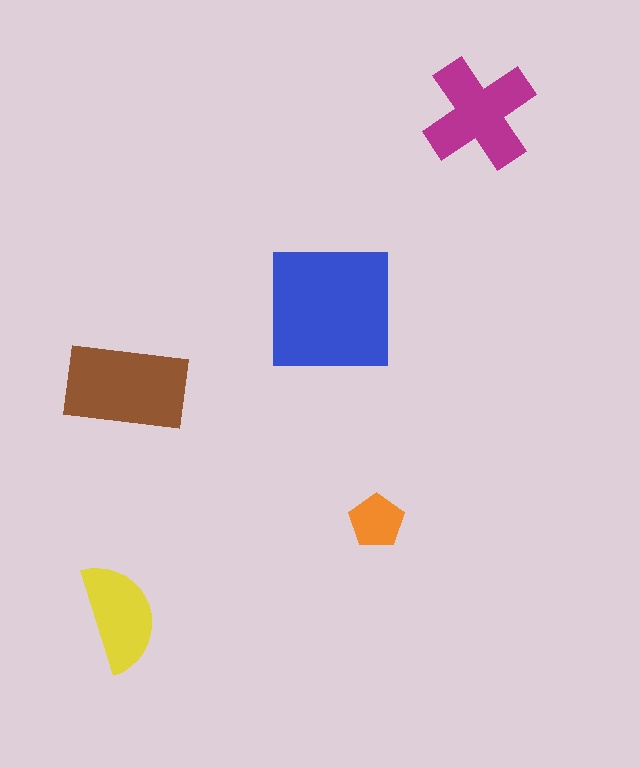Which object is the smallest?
The orange pentagon.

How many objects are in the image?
There are 5 objects in the image.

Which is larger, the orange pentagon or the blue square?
The blue square.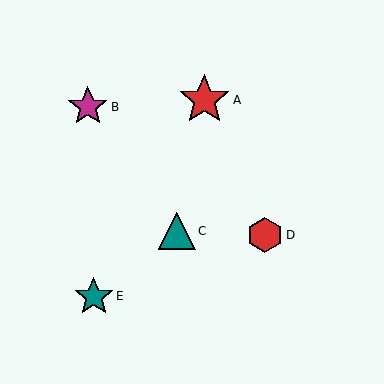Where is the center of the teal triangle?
The center of the teal triangle is at (177, 231).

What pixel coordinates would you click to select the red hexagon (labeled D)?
Click at (265, 235) to select the red hexagon D.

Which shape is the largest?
The red star (labeled A) is the largest.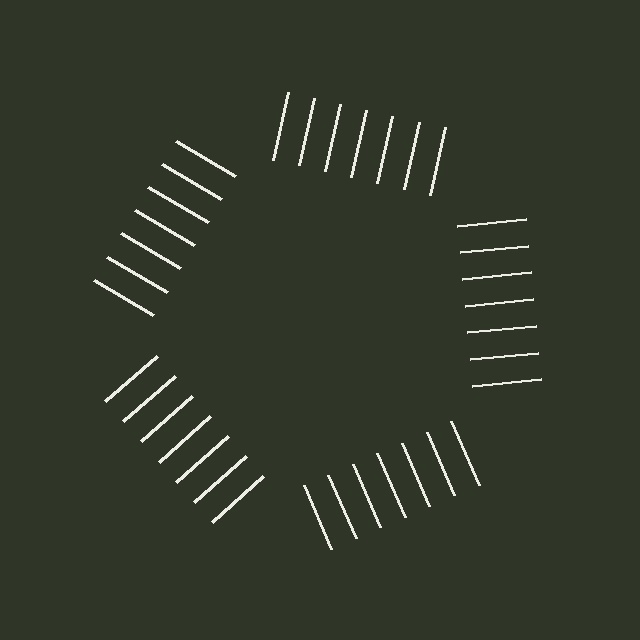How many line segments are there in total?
35 — 7 along each of the 5 edges.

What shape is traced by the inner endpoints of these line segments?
An illusory pentagon — the line segments terminate on its edges but no continuous stroke is drawn.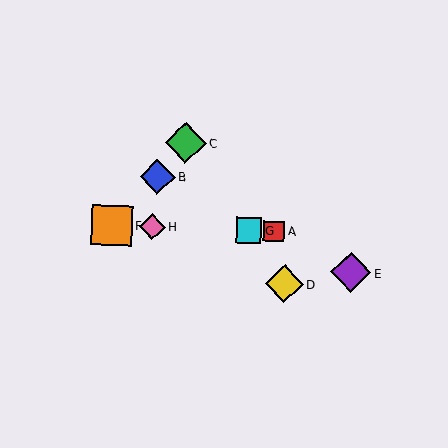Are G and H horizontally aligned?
Yes, both are at y≈230.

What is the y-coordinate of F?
Object F is at y≈225.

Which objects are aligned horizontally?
Objects A, F, G, H are aligned horizontally.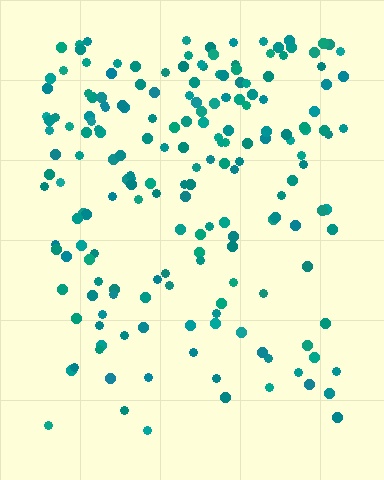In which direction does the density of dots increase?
From bottom to top, with the top side densest.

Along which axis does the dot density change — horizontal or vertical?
Vertical.